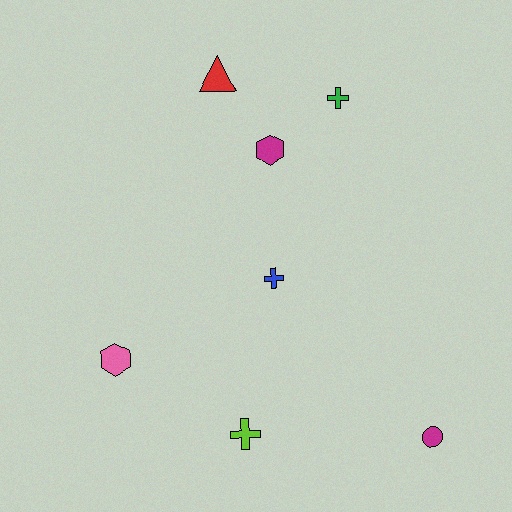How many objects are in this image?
There are 7 objects.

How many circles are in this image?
There is 1 circle.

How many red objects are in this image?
There is 1 red object.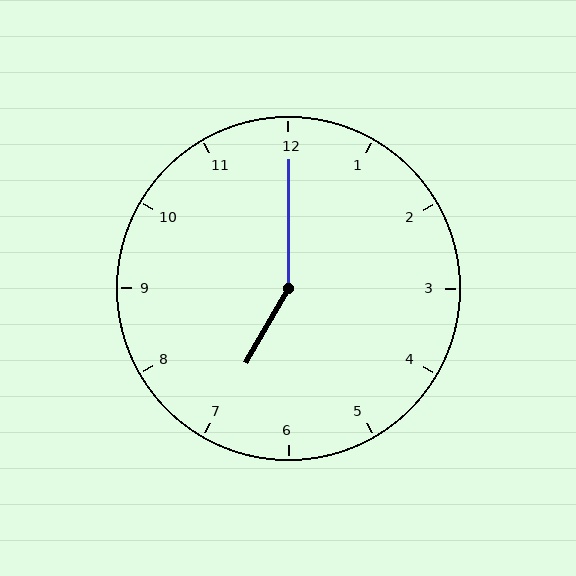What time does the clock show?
7:00.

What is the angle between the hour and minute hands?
Approximately 150 degrees.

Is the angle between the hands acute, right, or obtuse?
It is obtuse.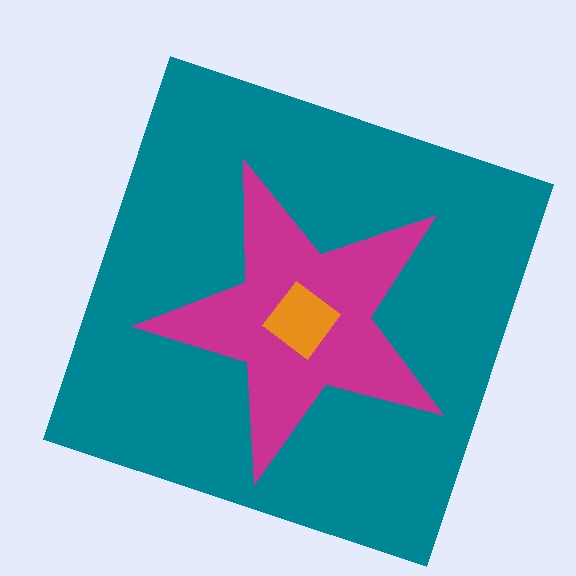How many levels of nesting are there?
3.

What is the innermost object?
The orange diamond.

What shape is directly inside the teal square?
The magenta star.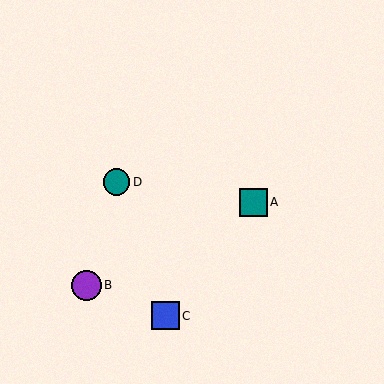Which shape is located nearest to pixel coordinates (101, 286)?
The purple circle (labeled B) at (86, 285) is nearest to that location.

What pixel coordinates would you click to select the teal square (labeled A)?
Click at (253, 202) to select the teal square A.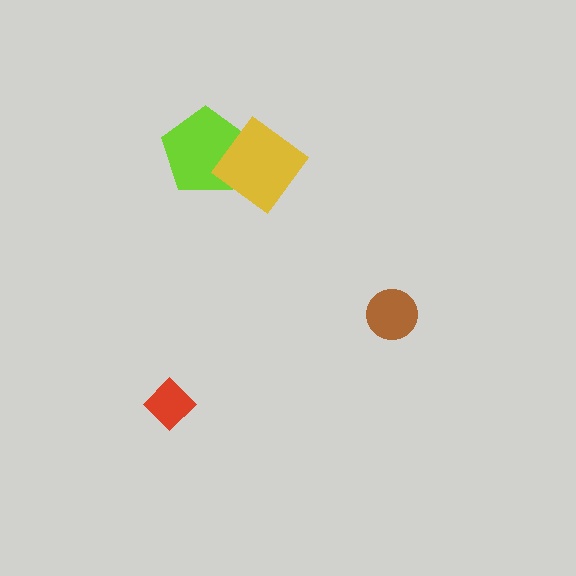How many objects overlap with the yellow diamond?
1 object overlaps with the yellow diamond.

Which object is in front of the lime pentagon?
The yellow diamond is in front of the lime pentagon.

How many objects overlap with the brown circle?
0 objects overlap with the brown circle.